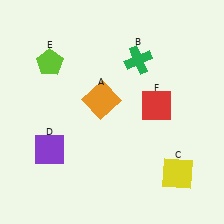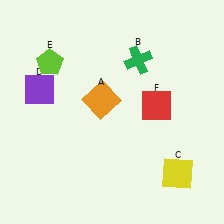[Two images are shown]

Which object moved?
The purple square (D) moved up.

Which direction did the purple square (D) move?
The purple square (D) moved up.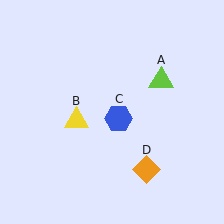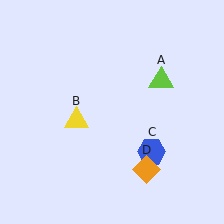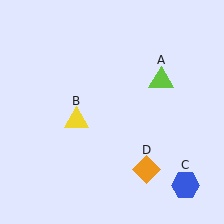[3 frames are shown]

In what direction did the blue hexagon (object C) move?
The blue hexagon (object C) moved down and to the right.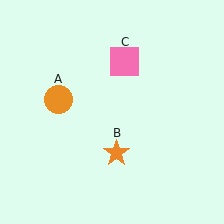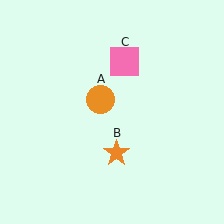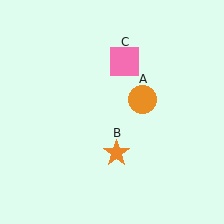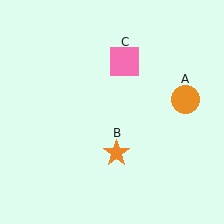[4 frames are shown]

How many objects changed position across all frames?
1 object changed position: orange circle (object A).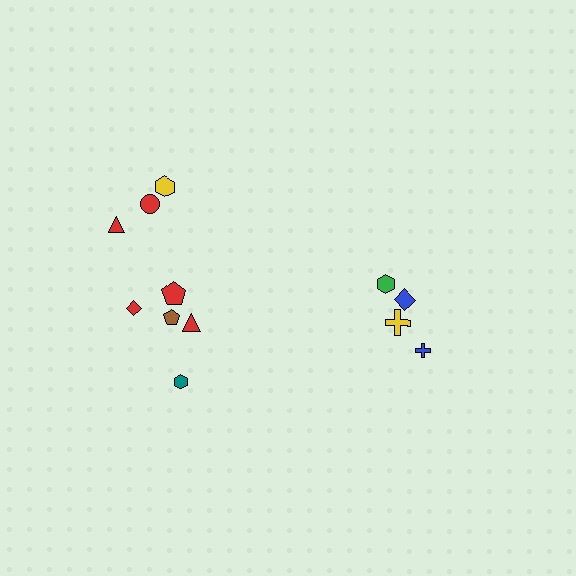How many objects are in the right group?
There are 4 objects.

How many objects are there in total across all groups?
There are 12 objects.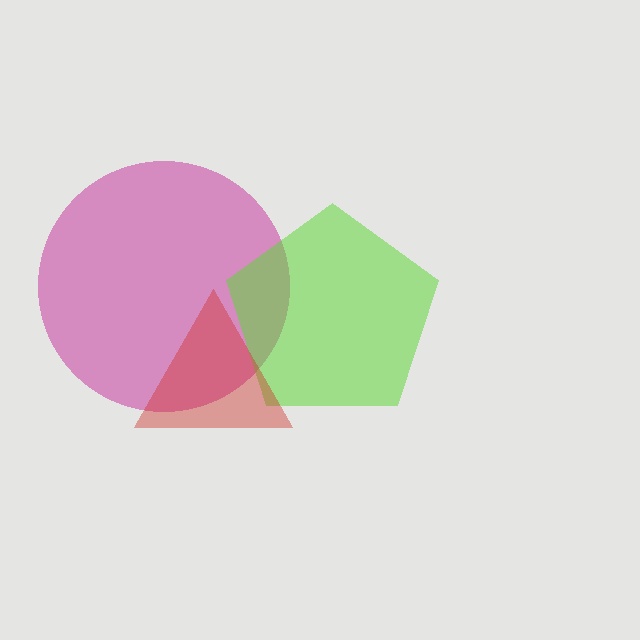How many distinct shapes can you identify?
There are 3 distinct shapes: a magenta circle, a lime pentagon, a red triangle.